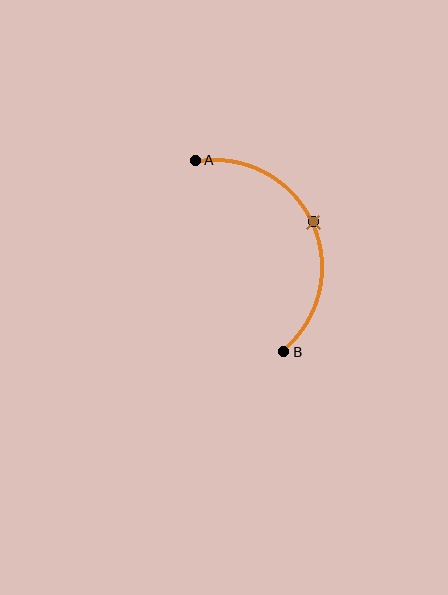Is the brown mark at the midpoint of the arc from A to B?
Yes. The brown mark lies on the arc at equal arc-length from both A and B — it is the arc midpoint.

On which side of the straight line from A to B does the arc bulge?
The arc bulges to the right of the straight line connecting A and B.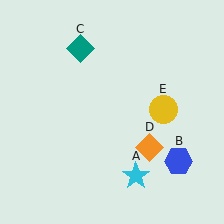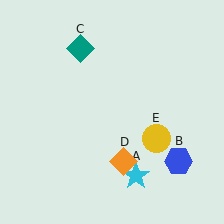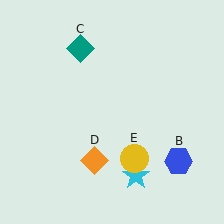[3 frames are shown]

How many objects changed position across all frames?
2 objects changed position: orange diamond (object D), yellow circle (object E).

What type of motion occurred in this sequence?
The orange diamond (object D), yellow circle (object E) rotated clockwise around the center of the scene.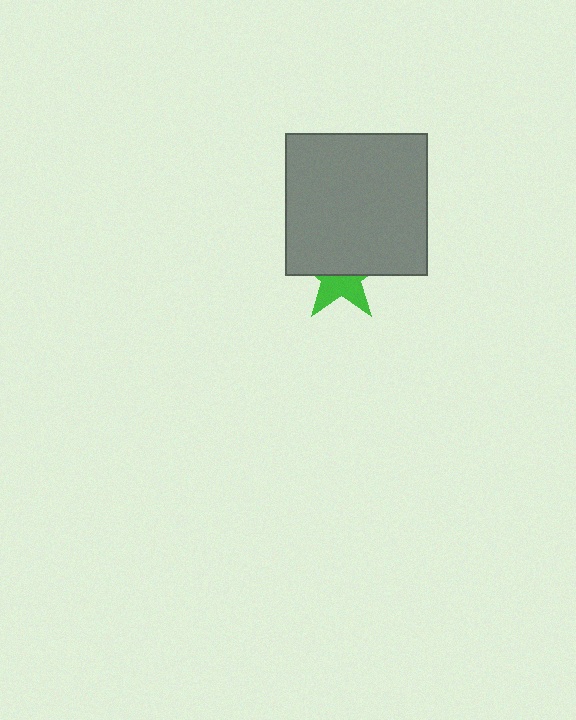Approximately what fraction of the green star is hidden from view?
Roughly 56% of the green star is hidden behind the gray square.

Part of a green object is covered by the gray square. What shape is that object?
It is a star.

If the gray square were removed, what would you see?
You would see the complete green star.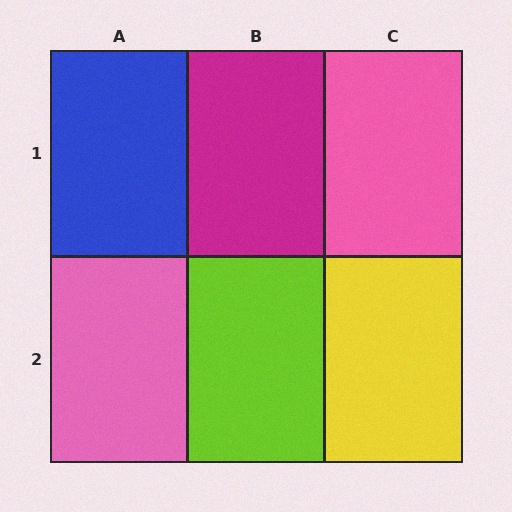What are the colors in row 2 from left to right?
Pink, lime, yellow.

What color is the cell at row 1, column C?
Pink.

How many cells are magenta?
1 cell is magenta.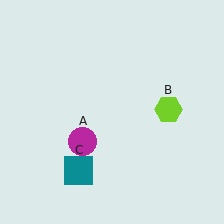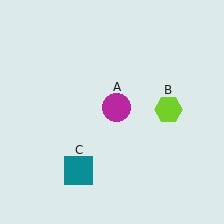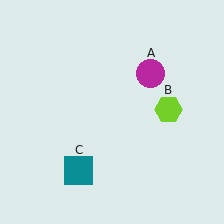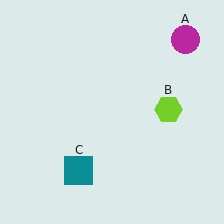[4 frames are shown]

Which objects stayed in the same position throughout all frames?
Lime hexagon (object B) and teal square (object C) remained stationary.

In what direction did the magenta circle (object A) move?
The magenta circle (object A) moved up and to the right.